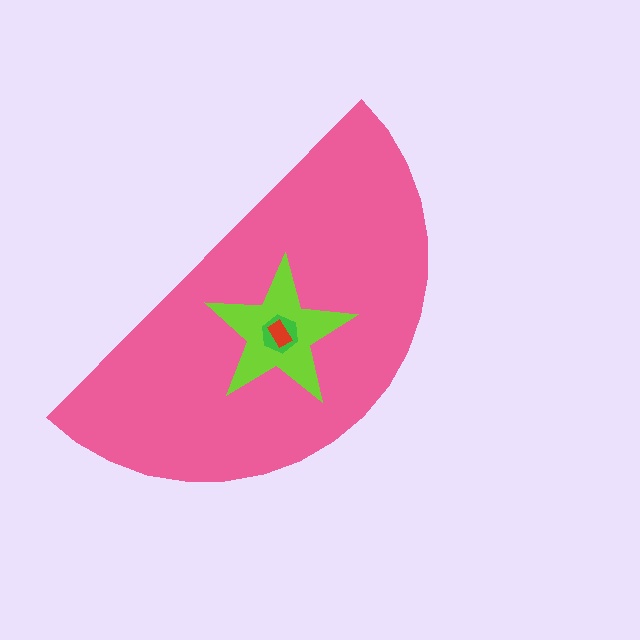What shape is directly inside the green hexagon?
The red rectangle.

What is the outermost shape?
The pink semicircle.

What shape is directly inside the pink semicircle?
The lime star.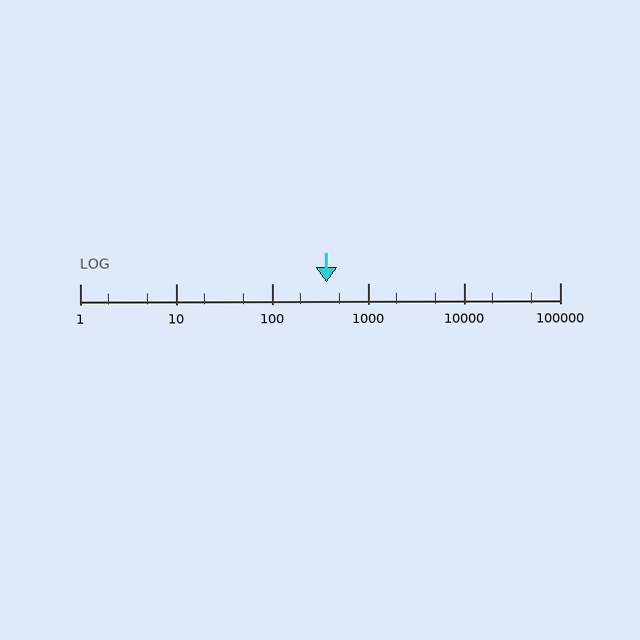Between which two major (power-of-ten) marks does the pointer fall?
The pointer is between 100 and 1000.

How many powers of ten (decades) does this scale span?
The scale spans 5 decades, from 1 to 100000.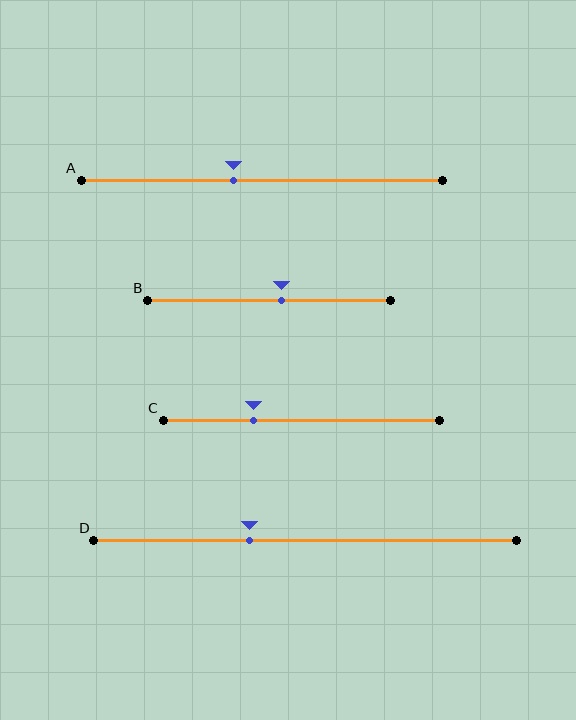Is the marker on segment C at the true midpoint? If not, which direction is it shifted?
No, the marker on segment C is shifted to the left by about 17% of the segment length.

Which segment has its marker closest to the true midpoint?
Segment B has its marker closest to the true midpoint.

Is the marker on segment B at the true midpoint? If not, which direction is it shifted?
No, the marker on segment B is shifted to the right by about 5% of the segment length.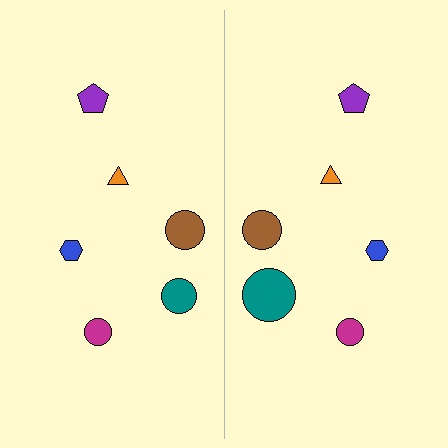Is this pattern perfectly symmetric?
No, the pattern is not perfectly symmetric. The teal circle on the right side has a different size than its mirror counterpart.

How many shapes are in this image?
There are 12 shapes in this image.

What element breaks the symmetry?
The teal circle on the right side has a different size than its mirror counterpart.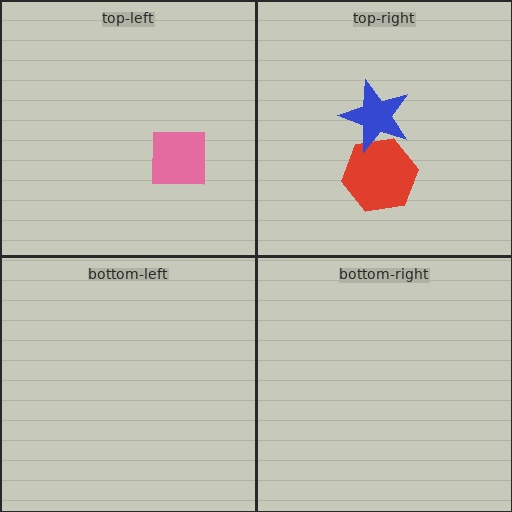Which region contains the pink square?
The top-left region.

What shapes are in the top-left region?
The pink square.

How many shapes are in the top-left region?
1.